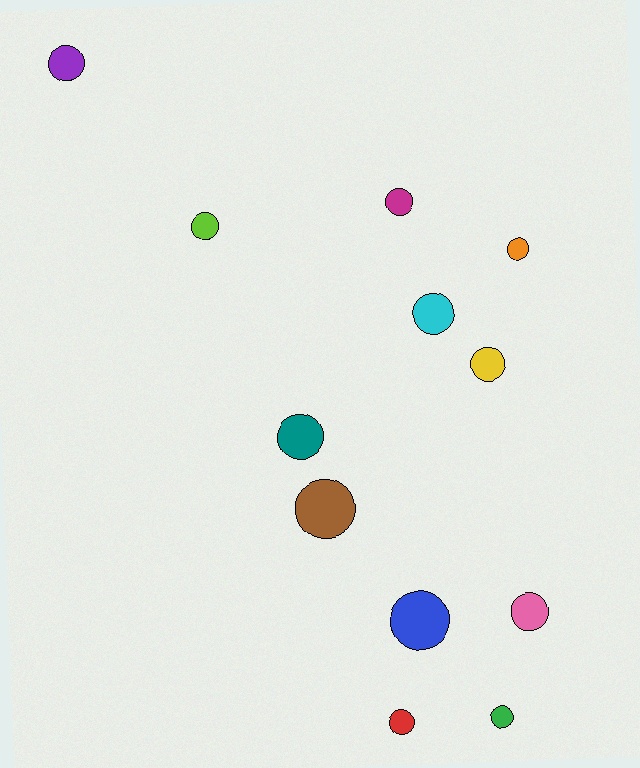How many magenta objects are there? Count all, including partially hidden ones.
There is 1 magenta object.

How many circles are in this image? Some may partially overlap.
There are 12 circles.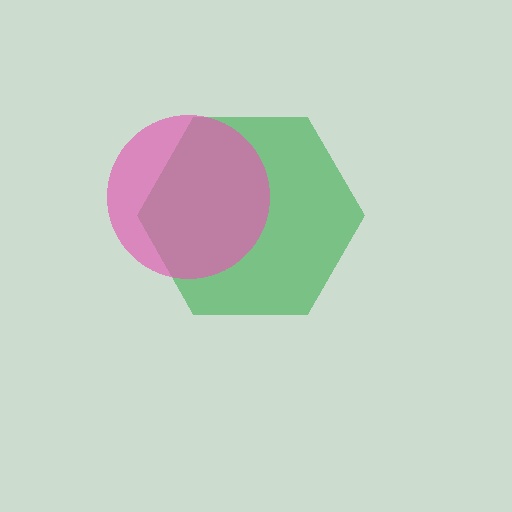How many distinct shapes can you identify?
There are 2 distinct shapes: a green hexagon, a pink circle.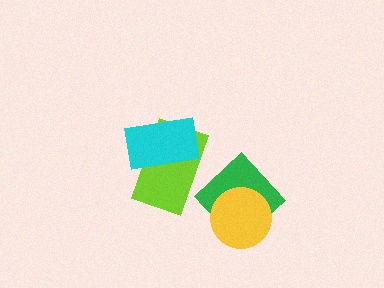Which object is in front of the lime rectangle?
The cyan rectangle is in front of the lime rectangle.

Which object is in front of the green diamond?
The yellow circle is in front of the green diamond.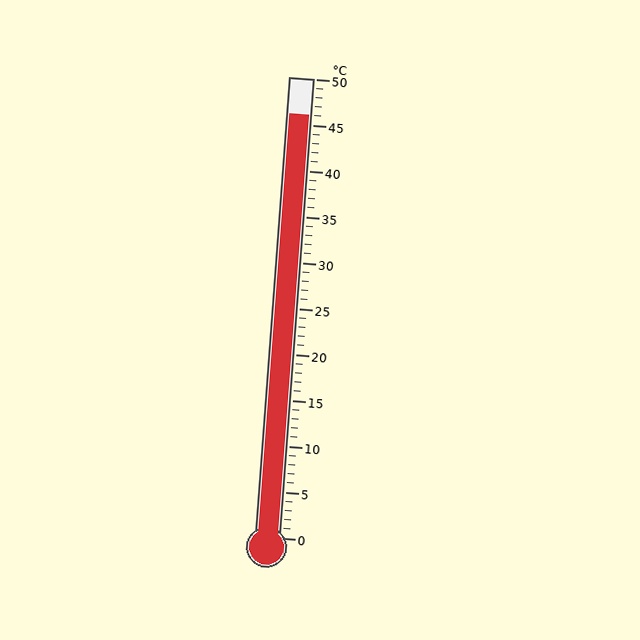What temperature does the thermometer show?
The thermometer shows approximately 46°C.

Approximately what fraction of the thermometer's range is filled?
The thermometer is filled to approximately 90% of its range.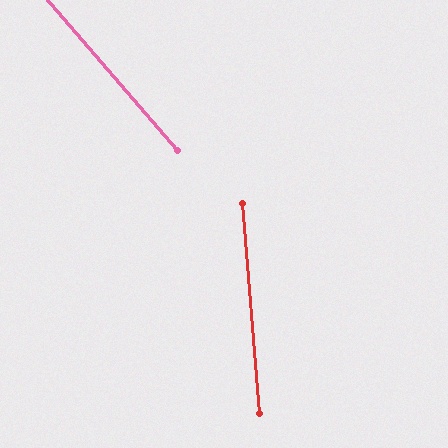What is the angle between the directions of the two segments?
Approximately 36 degrees.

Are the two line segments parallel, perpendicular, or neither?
Neither parallel nor perpendicular — they differ by about 36°.